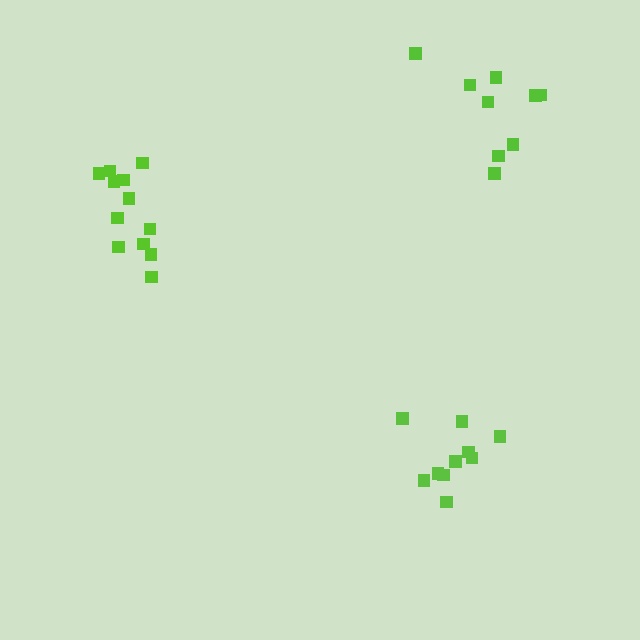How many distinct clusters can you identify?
There are 3 distinct clusters.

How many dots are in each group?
Group 1: 12 dots, Group 2: 9 dots, Group 3: 10 dots (31 total).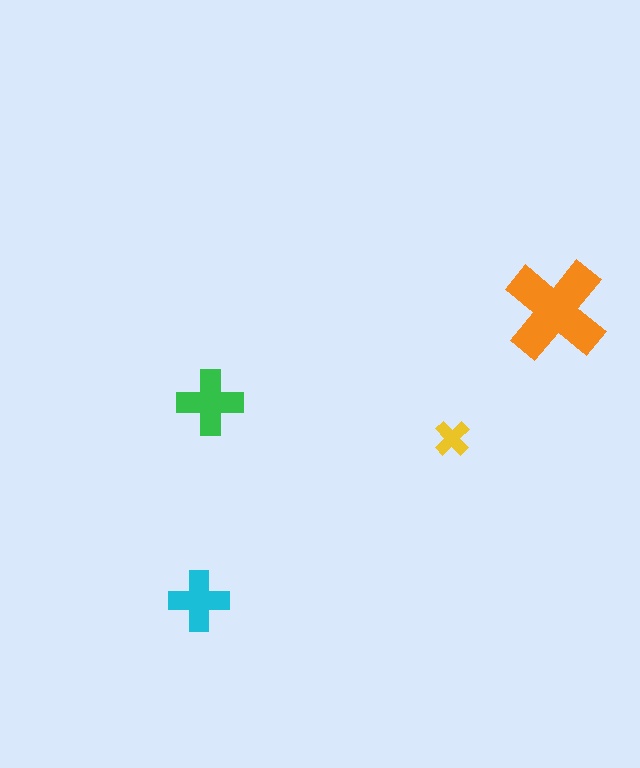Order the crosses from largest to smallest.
the orange one, the green one, the cyan one, the yellow one.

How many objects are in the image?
There are 4 objects in the image.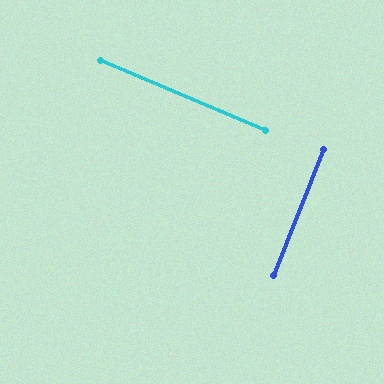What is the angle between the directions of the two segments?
Approximately 88 degrees.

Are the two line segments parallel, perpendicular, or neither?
Perpendicular — they meet at approximately 88°.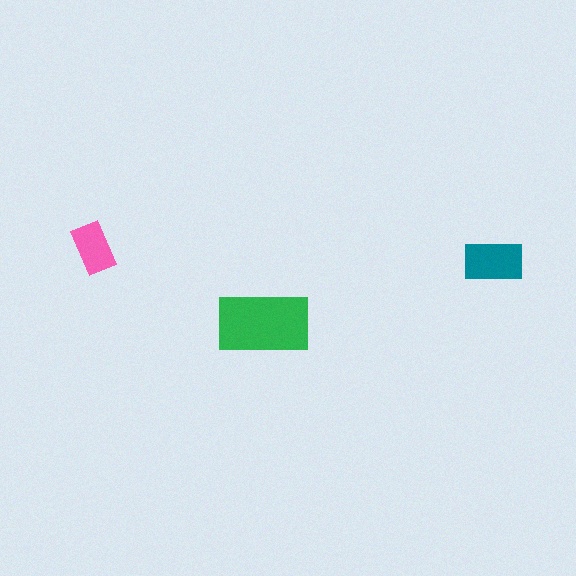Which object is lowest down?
The green rectangle is bottommost.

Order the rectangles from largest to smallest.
the green one, the teal one, the pink one.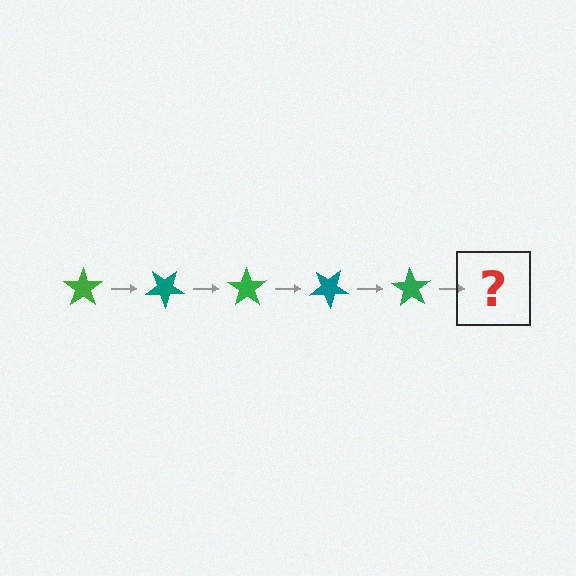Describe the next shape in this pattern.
It should be a teal star, rotated 175 degrees from the start.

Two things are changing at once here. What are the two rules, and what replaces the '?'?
The two rules are that it rotates 35 degrees each step and the color cycles through green and teal. The '?' should be a teal star, rotated 175 degrees from the start.